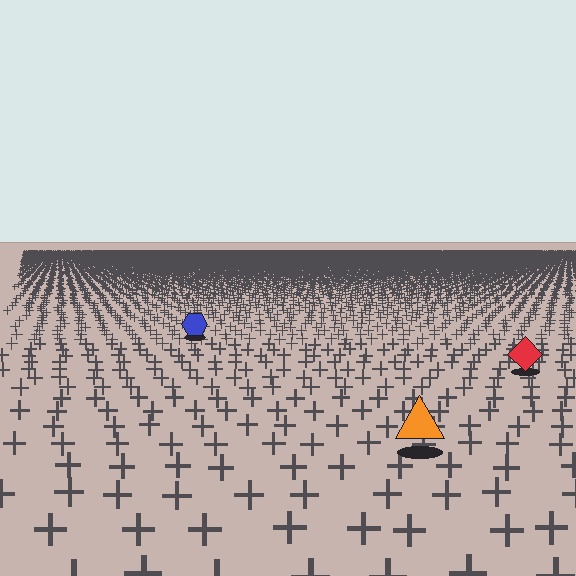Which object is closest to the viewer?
The orange triangle is closest. The texture marks near it are larger and more spread out.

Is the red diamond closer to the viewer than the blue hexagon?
Yes. The red diamond is closer — you can tell from the texture gradient: the ground texture is coarser near it.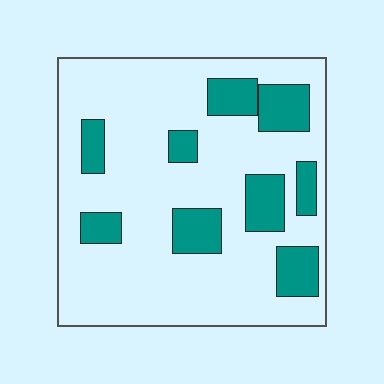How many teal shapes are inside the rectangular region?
9.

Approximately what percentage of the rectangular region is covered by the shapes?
Approximately 20%.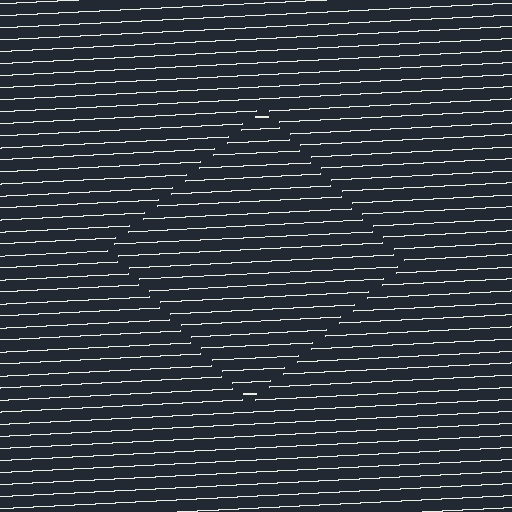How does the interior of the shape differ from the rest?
The interior of the shape contains the same grating, shifted by half a period — the contour is defined by the phase discontinuity where line-ends from the inner and outer gratings abut.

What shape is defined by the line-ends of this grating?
An illusory square. The interior of the shape contains the same grating, shifted by half a period — the contour is defined by the phase discontinuity where line-ends from the inner and outer gratings abut.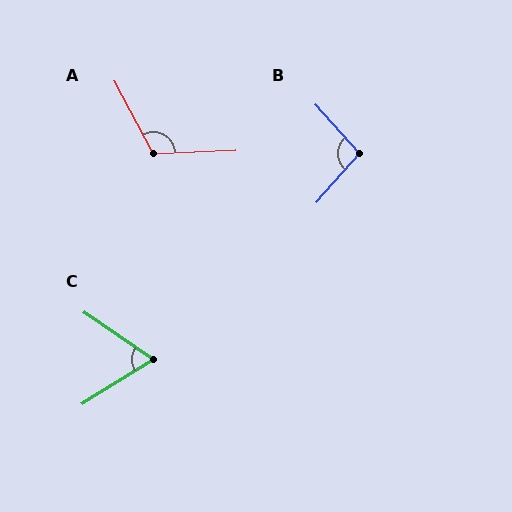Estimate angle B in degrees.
Approximately 97 degrees.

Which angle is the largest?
A, at approximately 116 degrees.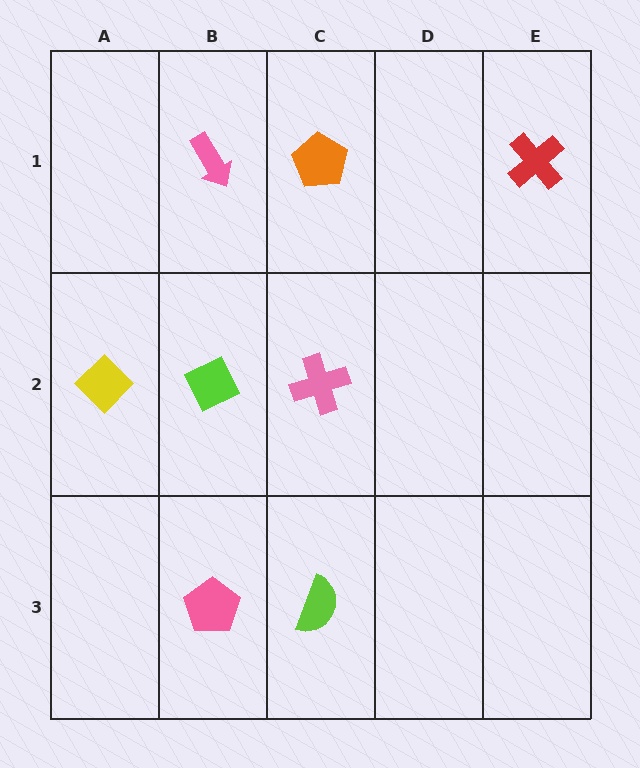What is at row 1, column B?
A pink arrow.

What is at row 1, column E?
A red cross.